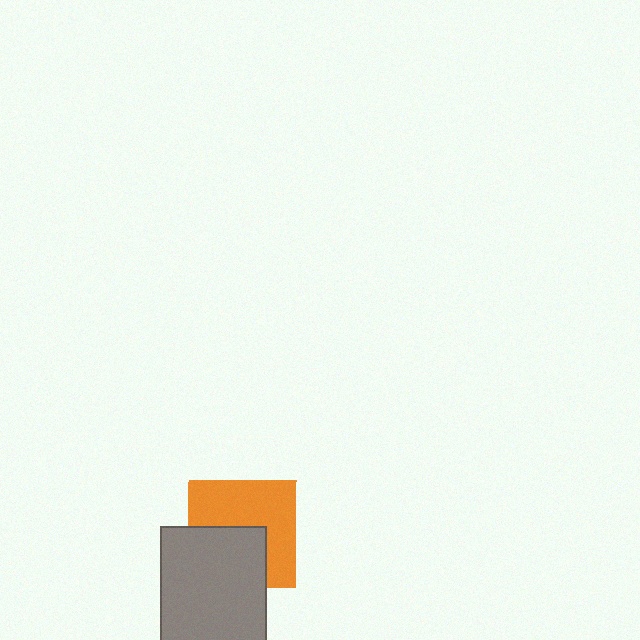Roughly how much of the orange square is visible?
About half of it is visible (roughly 59%).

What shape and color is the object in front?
The object in front is a gray rectangle.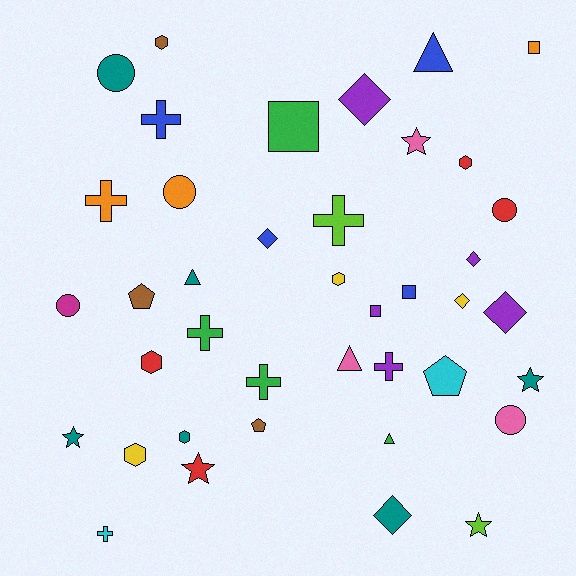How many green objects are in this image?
There are 4 green objects.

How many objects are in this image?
There are 40 objects.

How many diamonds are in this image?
There are 6 diamonds.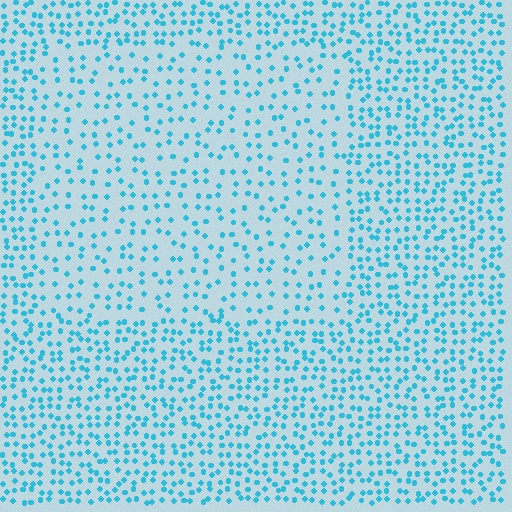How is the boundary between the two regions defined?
The boundary is defined by a change in element density (approximately 1.8x ratio). All elements are the same color, size, and shape.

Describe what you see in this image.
The image contains small cyan elements arranged at two different densities. A rectangle-shaped region is visible where the elements are less densely packed than the surrounding area.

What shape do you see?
I see a rectangle.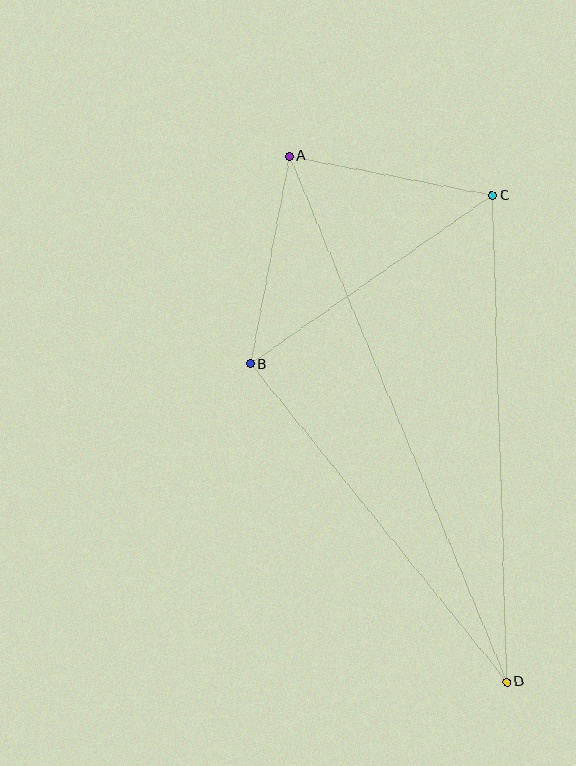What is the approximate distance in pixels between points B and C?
The distance between B and C is approximately 295 pixels.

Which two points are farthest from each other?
Points A and D are farthest from each other.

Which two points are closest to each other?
Points A and C are closest to each other.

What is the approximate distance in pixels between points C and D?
The distance between C and D is approximately 487 pixels.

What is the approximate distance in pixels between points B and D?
The distance between B and D is approximately 408 pixels.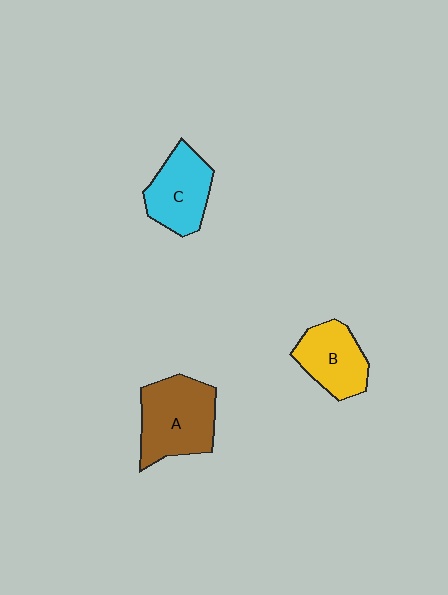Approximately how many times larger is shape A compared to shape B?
Approximately 1.4 times.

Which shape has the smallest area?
Shape B (yellow).